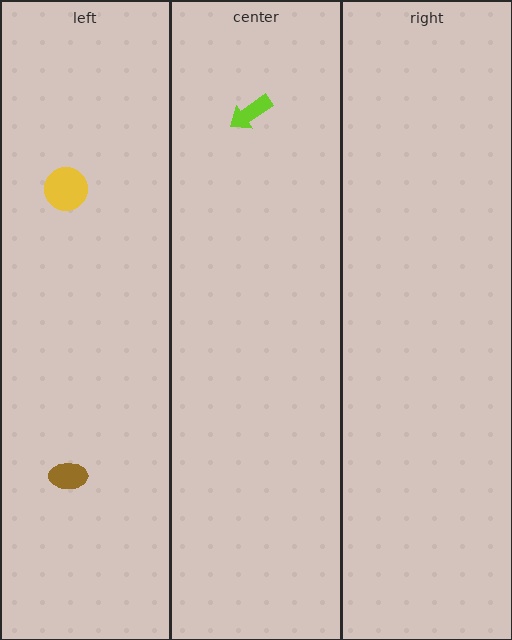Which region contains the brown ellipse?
The left region.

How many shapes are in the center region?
1.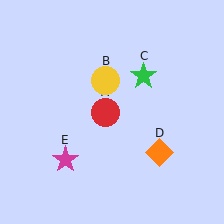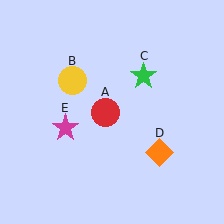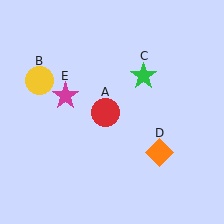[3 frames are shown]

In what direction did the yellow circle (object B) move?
The yellow circle (object B) moved left.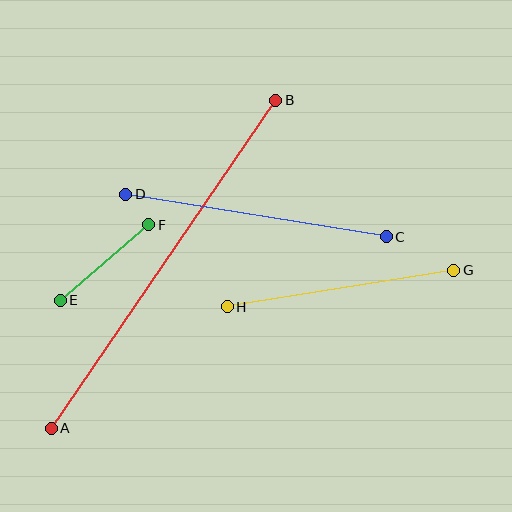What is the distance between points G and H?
The distance is approximately 230 pixels.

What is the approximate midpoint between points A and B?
The midpoint is at approximately (164, 264) pixels.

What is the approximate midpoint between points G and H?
The midpoint is at approximately (340, 288) pixels.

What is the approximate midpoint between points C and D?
The midpoint is at approximately (256, 216) pixels.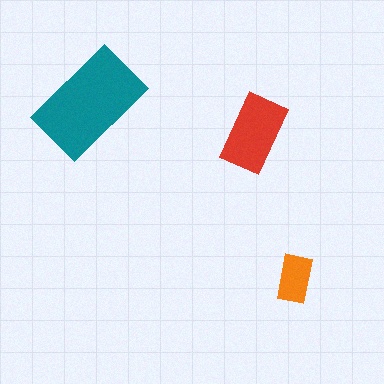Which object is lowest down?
The orange rectangle is bottommost.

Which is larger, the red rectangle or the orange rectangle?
The red one.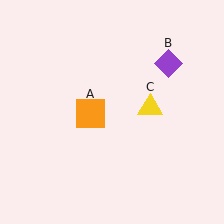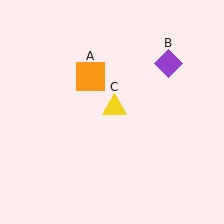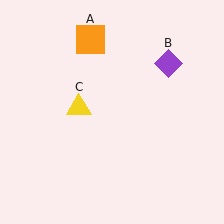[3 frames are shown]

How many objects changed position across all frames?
2 objects changed position: orange square (object A), yellow triangle (object C).